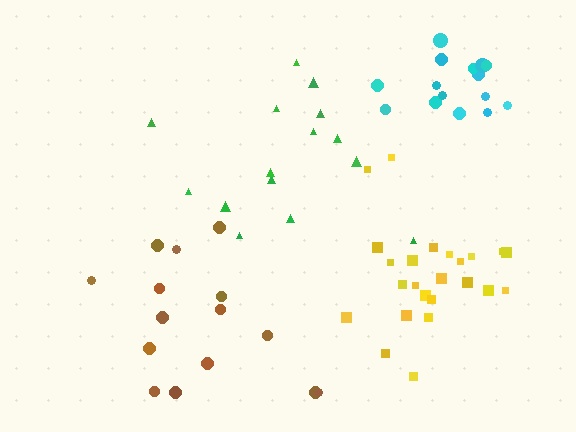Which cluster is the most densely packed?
Yellow.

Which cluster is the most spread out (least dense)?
Brown.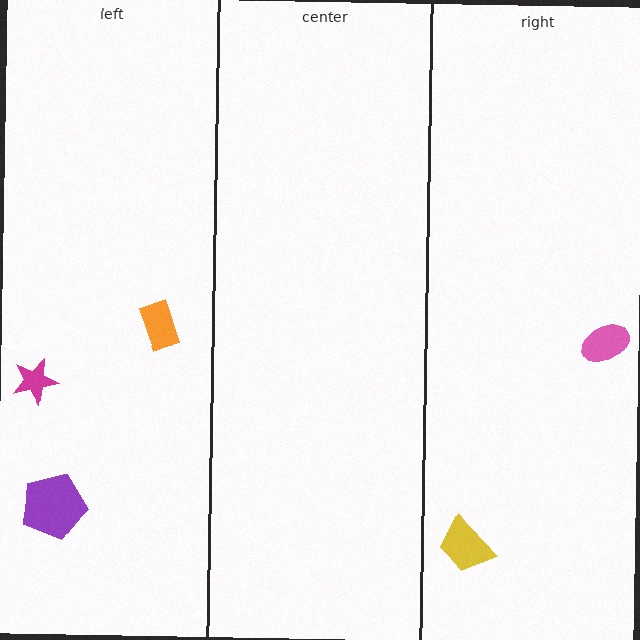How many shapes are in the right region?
2.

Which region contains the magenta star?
The left region.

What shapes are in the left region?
The orange rectangle, the purple pentagon, the magenta star.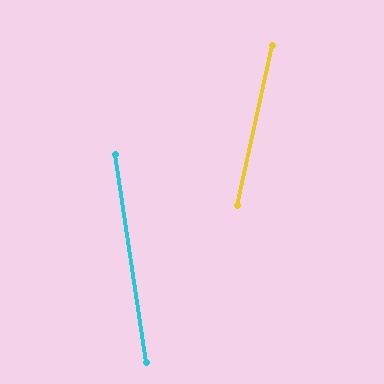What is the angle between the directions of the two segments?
Approximately 21 degrees.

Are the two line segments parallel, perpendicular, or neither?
Neither parallel nor perpendicular — they differ by about 21°.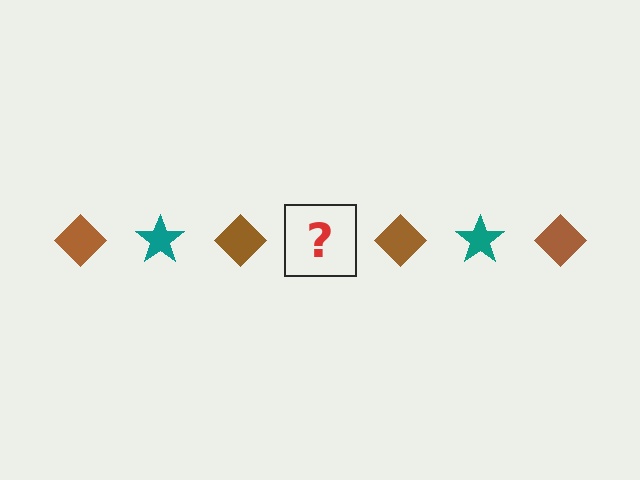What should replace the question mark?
The question mark should be replaced with a teal star.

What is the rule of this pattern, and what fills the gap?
The rule is that the pattern alternates between brown diamond and teal star. The gap should be filled with a teal star.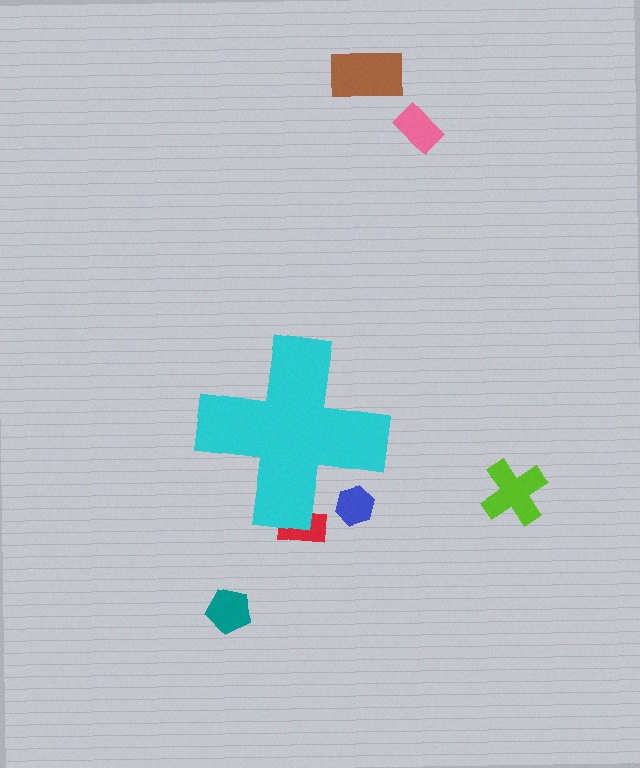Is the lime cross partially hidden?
No, the lime cross is fully visible.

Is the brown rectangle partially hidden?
No, the brown rectangle is fully visible.